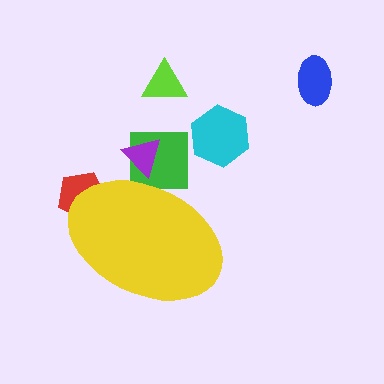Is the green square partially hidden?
Yes, the green square is partially hidden behind the yellow ellipse.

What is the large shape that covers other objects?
A yellow ellipse.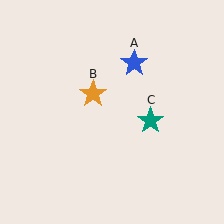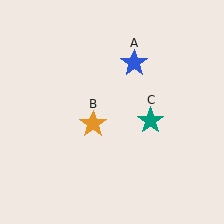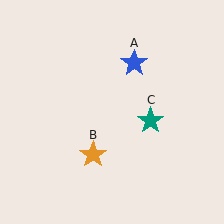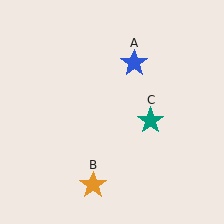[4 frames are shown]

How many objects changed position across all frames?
1 object changed position: orange star (object B).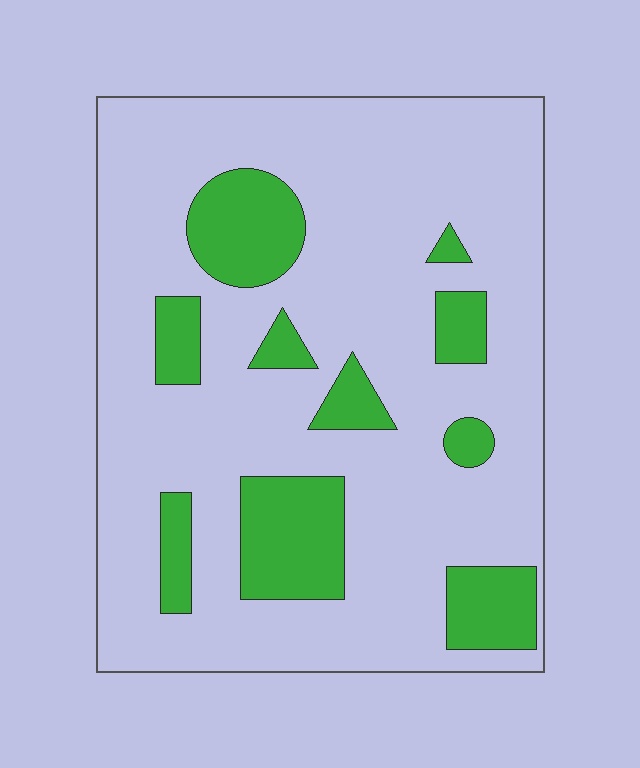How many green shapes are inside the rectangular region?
10.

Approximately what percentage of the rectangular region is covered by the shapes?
Approximately 20%.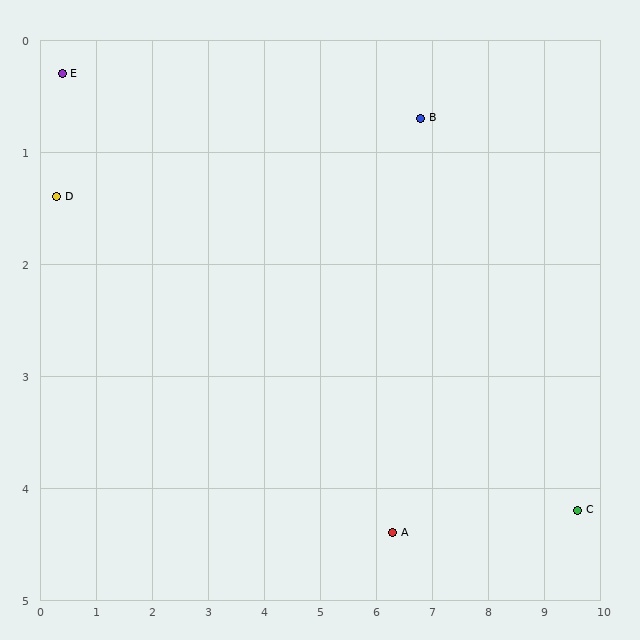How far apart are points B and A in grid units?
Points B and A are about 3.7 grid units apart.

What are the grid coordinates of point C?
Point C is at approximately (9.6, 4.2).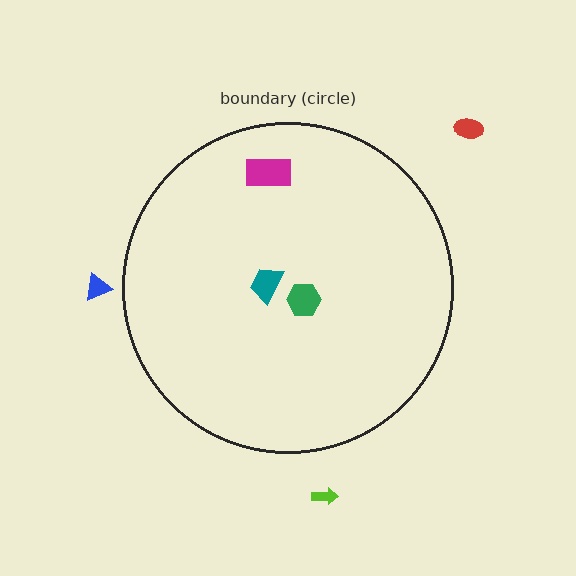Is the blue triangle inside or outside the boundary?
Outside.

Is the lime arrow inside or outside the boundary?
Outside.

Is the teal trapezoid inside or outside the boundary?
Inside.